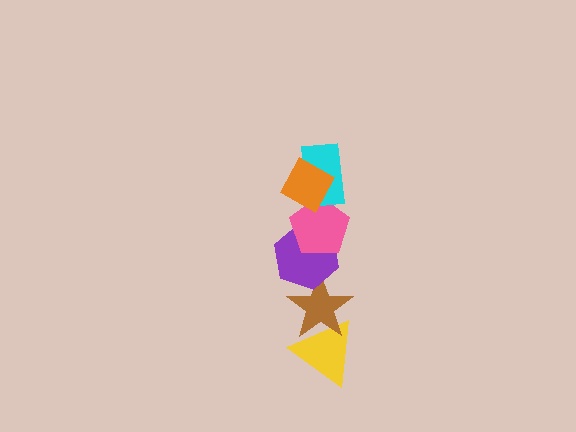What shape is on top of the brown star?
The purple hexagon is on top of the brown star.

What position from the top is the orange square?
The orange square is 1st from the top.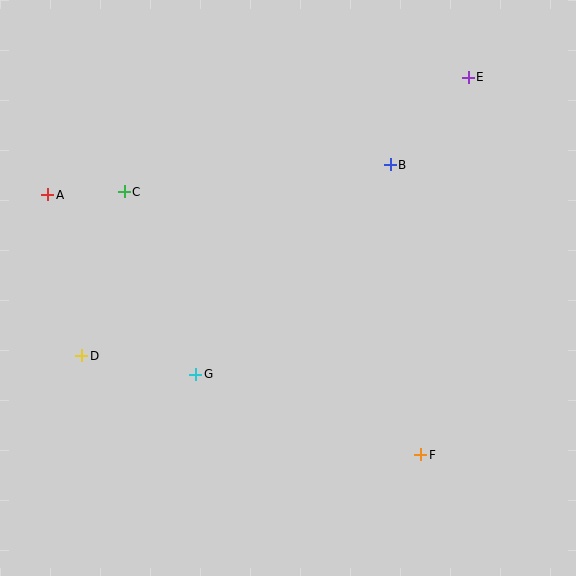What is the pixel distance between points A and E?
The distance between A and E is 437 pixels.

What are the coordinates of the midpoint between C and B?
The midpoint between C and B is at (257, 178).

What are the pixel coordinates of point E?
Point E is at (468, 77).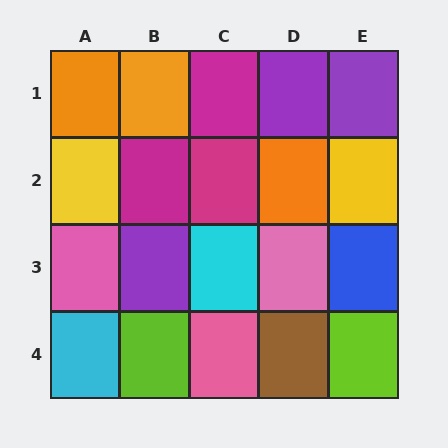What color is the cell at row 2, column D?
Orange.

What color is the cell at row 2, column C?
Magenta.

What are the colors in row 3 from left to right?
Pink, purple, cyan, pink, blue.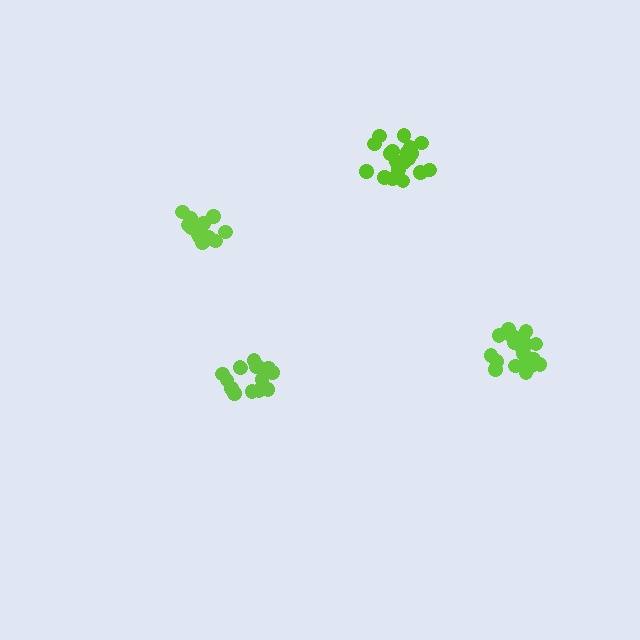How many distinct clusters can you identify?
There are 4 distinct clusters.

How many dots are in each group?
Group 1: 15 dots, Group 2: 19 dots, Group 3: 21 dots, Group 4: 17 dots (72 total).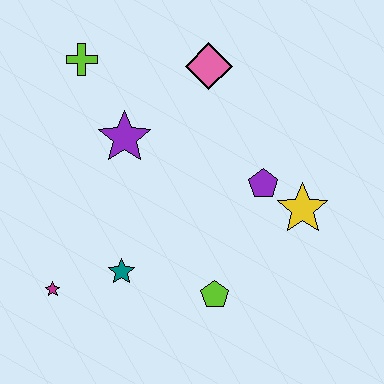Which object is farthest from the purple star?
The yellow star is farthest from the purple star.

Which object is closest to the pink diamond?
The purple star is closest to the pink diamond.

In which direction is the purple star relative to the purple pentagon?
The purple star is to the left of the purple pentagon.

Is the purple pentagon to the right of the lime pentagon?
Yes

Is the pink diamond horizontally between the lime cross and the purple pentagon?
Yes